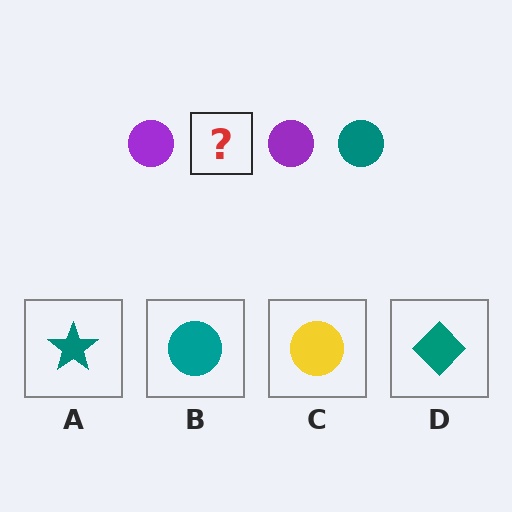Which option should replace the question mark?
Option B.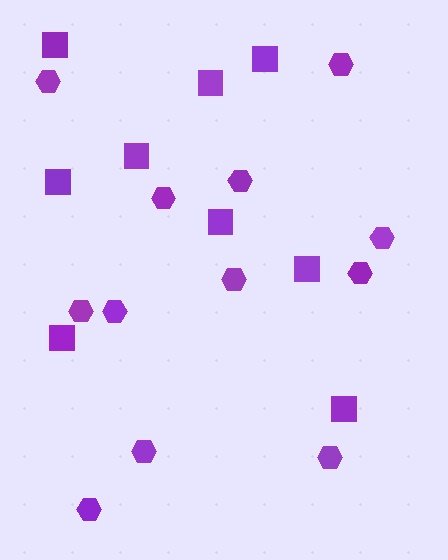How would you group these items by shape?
There are 2 groups: one group of squares (9) and one group of hexagons (12).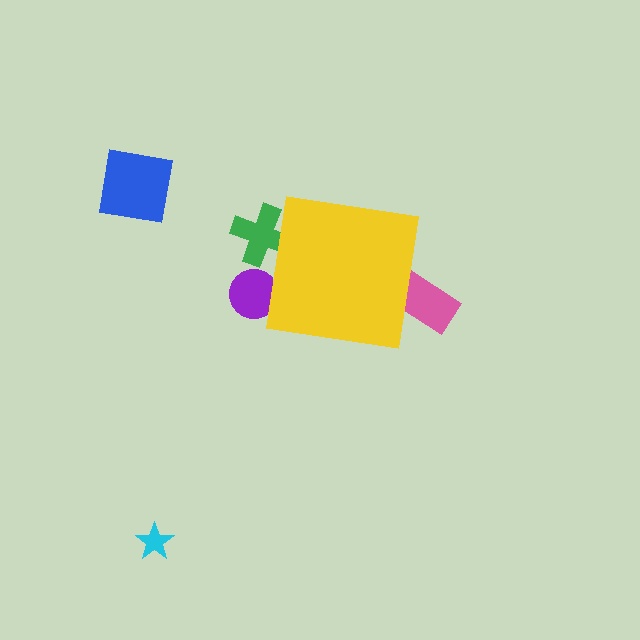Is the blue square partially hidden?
No, the blue square is fully visible.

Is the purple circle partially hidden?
Yes, the purple circle is partially hidden behind the yellow square.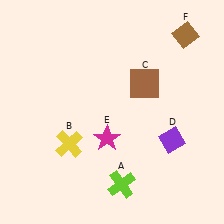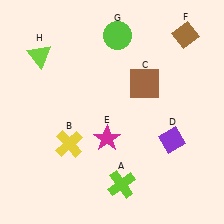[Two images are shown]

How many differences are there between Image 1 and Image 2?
There are 2 differences between the two images.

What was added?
A lime circle (G), a lime triangle (H) were added in Image 2.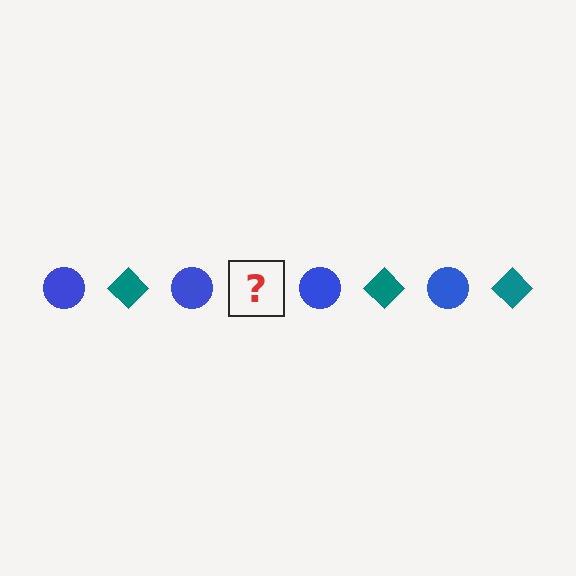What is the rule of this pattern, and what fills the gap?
The rule is that the pattern alternates between blue circle and teal diamond. The gap should be filled with a teal diamond.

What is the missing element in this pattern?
The missing element is a teal diamond.